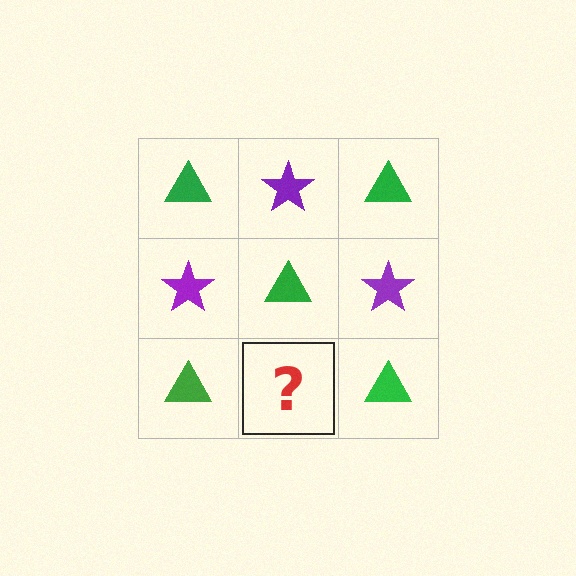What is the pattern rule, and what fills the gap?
The rule is that it alternates green triangle and purple star in a checkerboard pattern. The gap should be filled with a purple star.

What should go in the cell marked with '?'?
The missing cell should contain a purple star.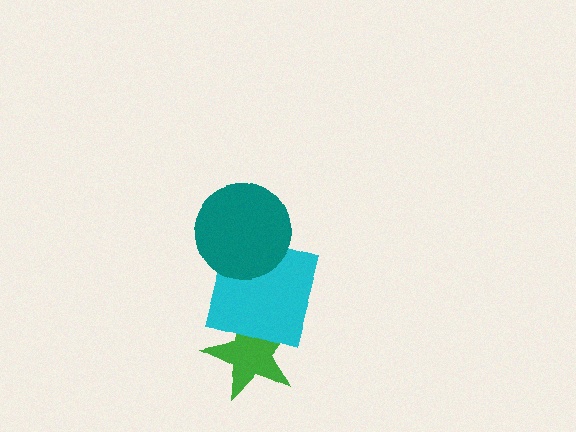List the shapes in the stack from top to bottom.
From top to bottom: the teal circle, the cyan square, the green star.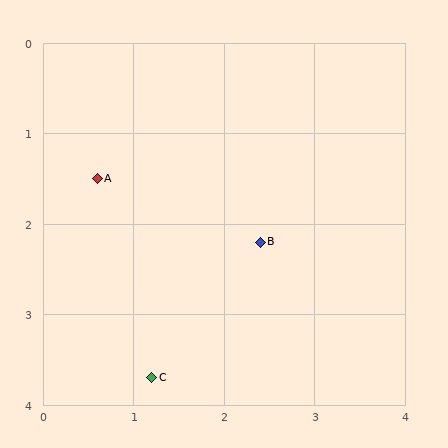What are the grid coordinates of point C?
Point C is at approximately (1.2, 3.7).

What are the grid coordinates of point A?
Point A is at approximately (0.6, 1.5).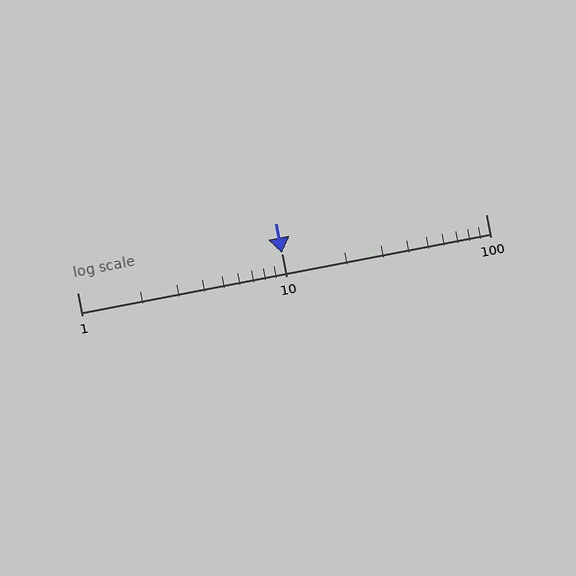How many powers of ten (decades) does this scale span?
The scale spans 2 decades, from 1 to 100.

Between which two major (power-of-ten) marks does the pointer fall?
The pointer is between 10 and 100.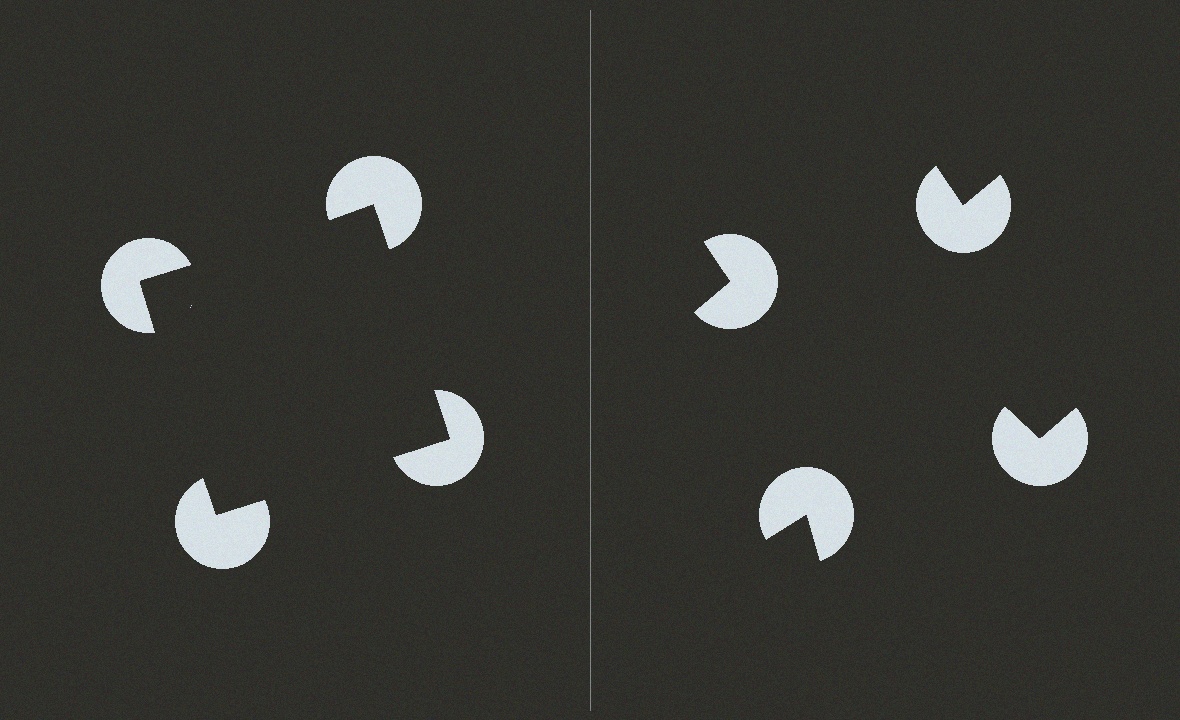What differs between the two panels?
The pac-man discs are positioned identically on both sides; only the wedge orientations differ. On the left they align to a square; on the right they are misaligned.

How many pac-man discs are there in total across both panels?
8 — 4 on each side.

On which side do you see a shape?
An illusory square appears on the left side. On the right side the wedge cuts are rotated, so no coherent shape forms.